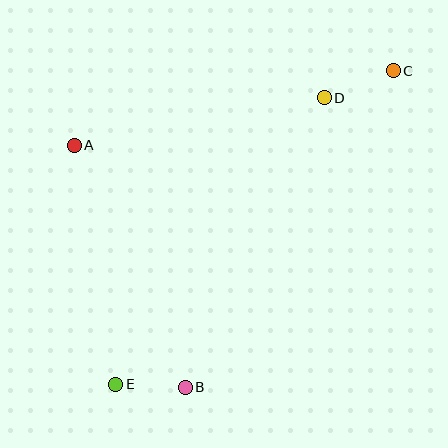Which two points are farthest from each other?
Points C and E are farthest from each other.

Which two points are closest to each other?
Points B and E are closest to each other.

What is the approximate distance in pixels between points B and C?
The distance between B and C is approximately 379 pixels.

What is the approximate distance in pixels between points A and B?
The distance between A and B is approximately 267 pixels.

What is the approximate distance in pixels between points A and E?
The distance between A and E is approximately 243 pixels.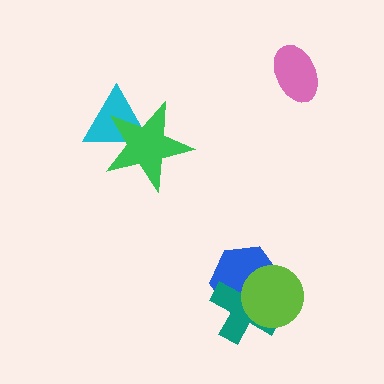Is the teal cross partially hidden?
Yes, it is partially covered by another shape.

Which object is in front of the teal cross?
The lime circle is in front of the teal cross.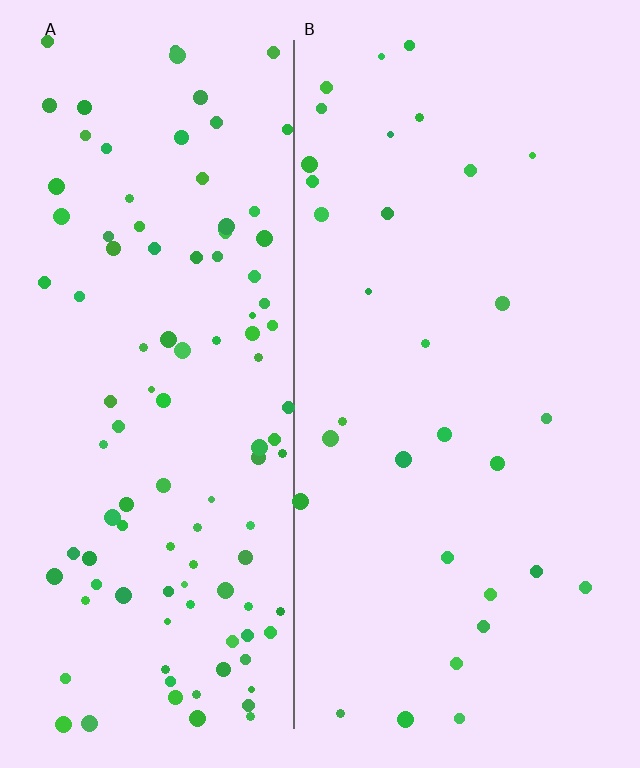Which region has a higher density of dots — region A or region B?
A (the left).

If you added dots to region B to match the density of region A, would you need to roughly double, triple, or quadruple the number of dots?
Approximately triple.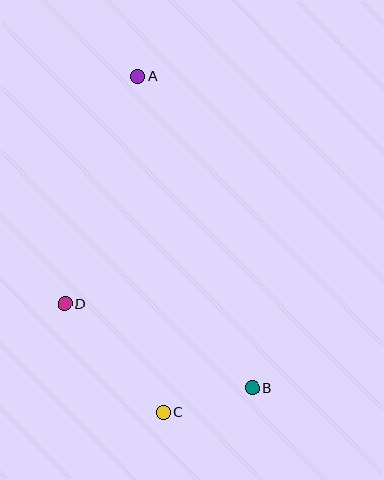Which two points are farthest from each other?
Points A and C are farthest from each other.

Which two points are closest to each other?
Points B and C are closest to each other.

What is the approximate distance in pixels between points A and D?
The distance between A and D is approximately 239 pixels.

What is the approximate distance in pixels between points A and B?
The distance between A and B is approximately 332 pixels.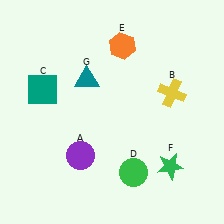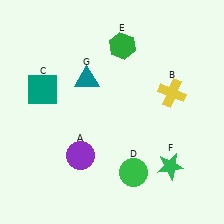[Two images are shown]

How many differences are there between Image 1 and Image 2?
There is 1 difference between the two images.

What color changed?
The hexagon (E) changed from orange in Image 1 to green in Image 2.